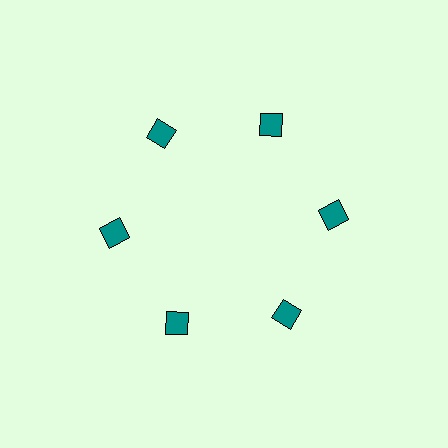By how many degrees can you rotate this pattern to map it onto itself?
The pattern maps onto itself every 60 degrees of rotation.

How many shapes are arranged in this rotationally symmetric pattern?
There are 6 shapes, arranged in 6 groups of 1.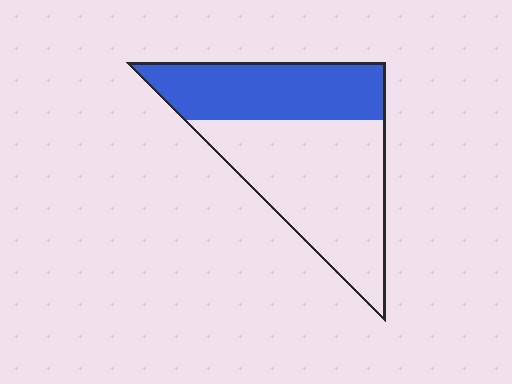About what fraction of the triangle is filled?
About two fifths (2/5).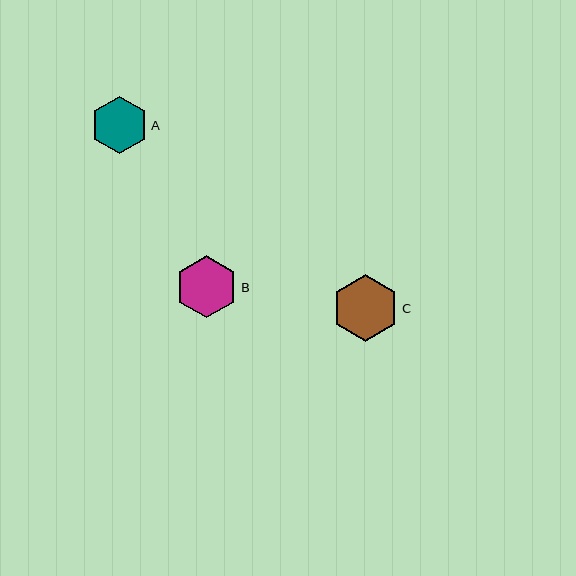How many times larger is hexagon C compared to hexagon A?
Hexagon C is approximately 1.2 times the size of hexagon A.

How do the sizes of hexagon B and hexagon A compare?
Hexagon B and hexagon A are approximately the same size.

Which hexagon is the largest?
Hexagon C is the largest with a size of approximately 67 pixels.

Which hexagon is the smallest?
Hexagon A is the smallest with a size of approximately 57 pixels.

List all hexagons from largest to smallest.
From largest to smallest: C, B, A.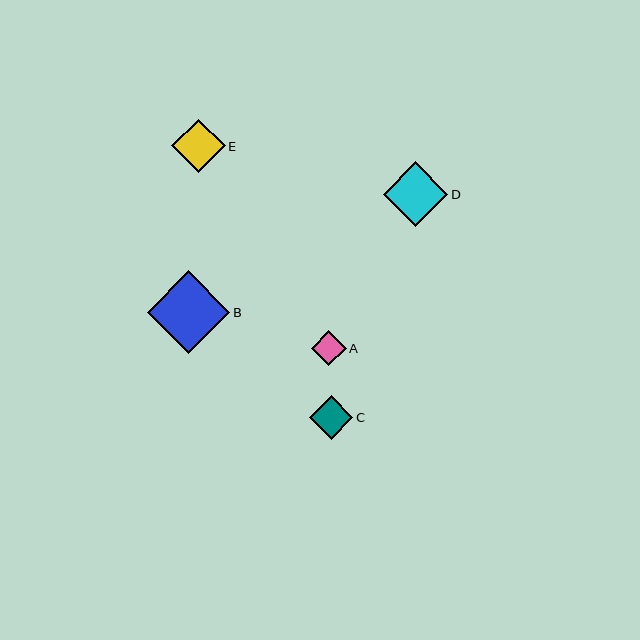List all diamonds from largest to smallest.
From largest to smallest: B, D, E, C, A.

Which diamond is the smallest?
Diamond A is the smallest with a size of approximately 35 pixels.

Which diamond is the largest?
Diamond B is the largest with a size of approximately 82 pixels.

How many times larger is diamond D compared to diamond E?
Diamond D is approximately 1.2 times the size of diamond E.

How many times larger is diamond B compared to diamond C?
Diamond B is approximately 1.9 times the size of diamond C.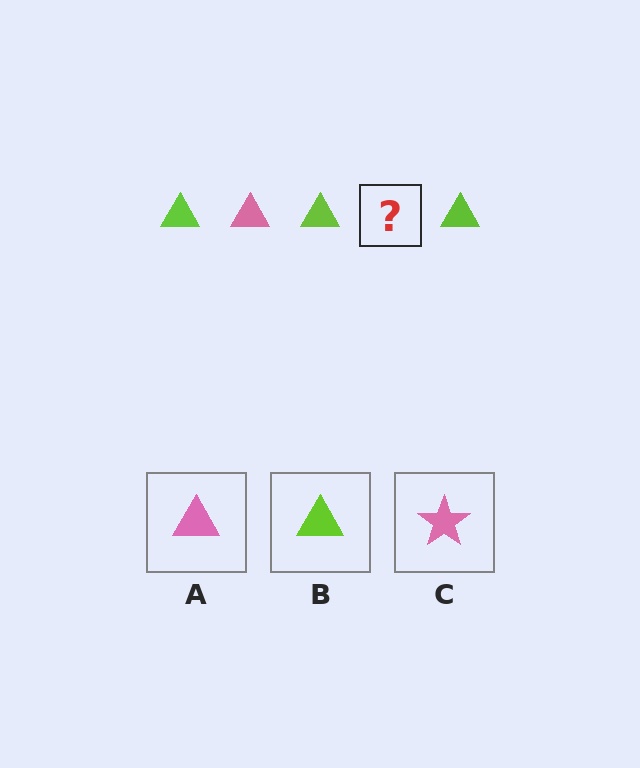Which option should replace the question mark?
Option A.